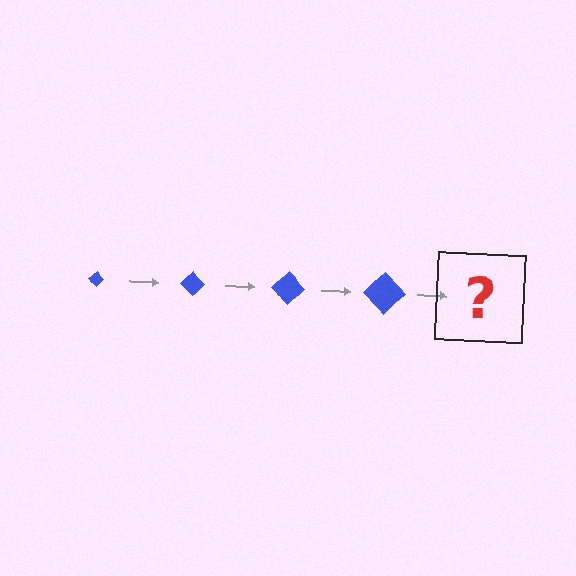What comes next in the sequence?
The next element should be a blue diamond, larger than the previous one.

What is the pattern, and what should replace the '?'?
The pattern is that the diamond gets progressively larger each step. The '?' should be a blue diamond, larger than the previous one.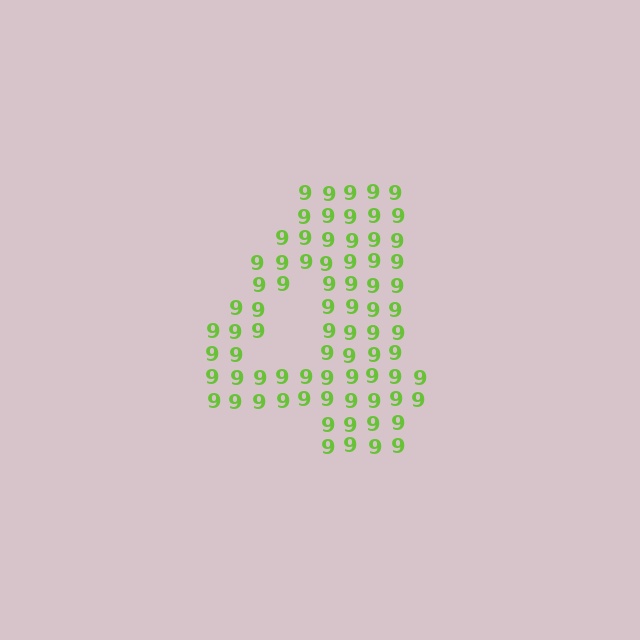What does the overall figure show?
The overall figure shows the digit 4.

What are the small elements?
The small elements are digit 9's.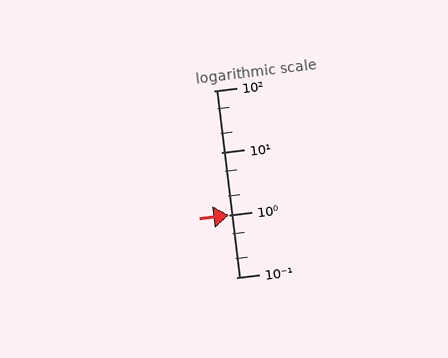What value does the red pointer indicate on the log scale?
The pointer indicates approximately 1.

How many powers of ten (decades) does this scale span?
The scale spans 3 decades, from 0.1 to 100.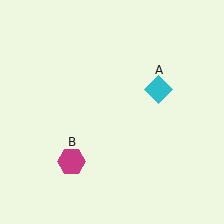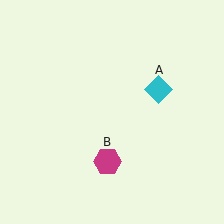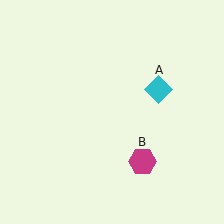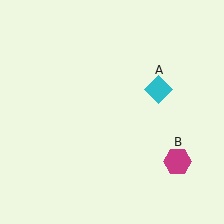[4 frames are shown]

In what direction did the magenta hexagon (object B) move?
The magenta hexagon (object B) moved right.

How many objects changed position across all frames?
1 object changed position: magenta hexagon (object B).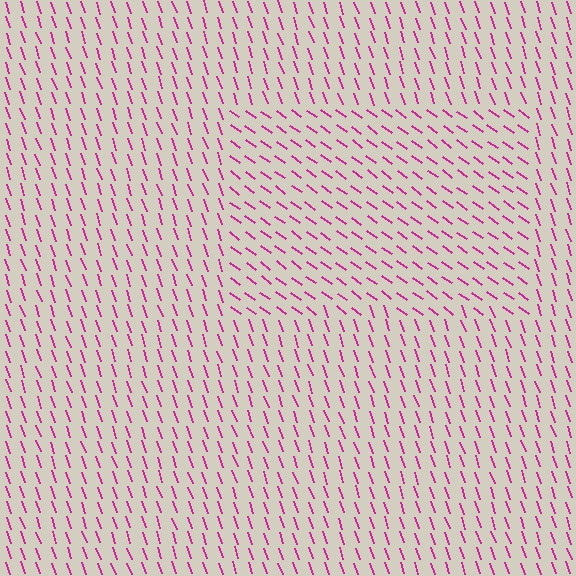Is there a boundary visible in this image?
Yes, there is a texture boundary formed by a change in line orientation.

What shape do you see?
I see a rectangle.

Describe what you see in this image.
The image is filled with small magenta line segments. A rectangle region in the image has lines oriented differently from the surrounding lines, creating a visible texture boundary.